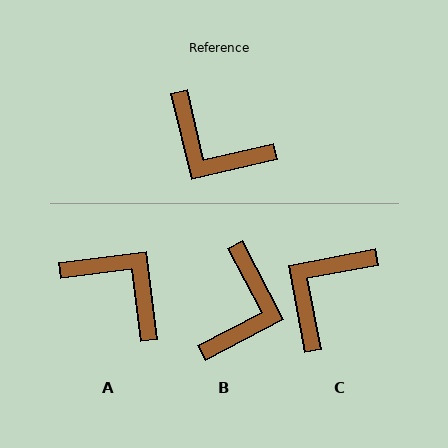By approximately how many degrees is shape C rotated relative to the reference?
Approximately 93 degrees clockwise.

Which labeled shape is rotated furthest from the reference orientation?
A, about 174 degrees away.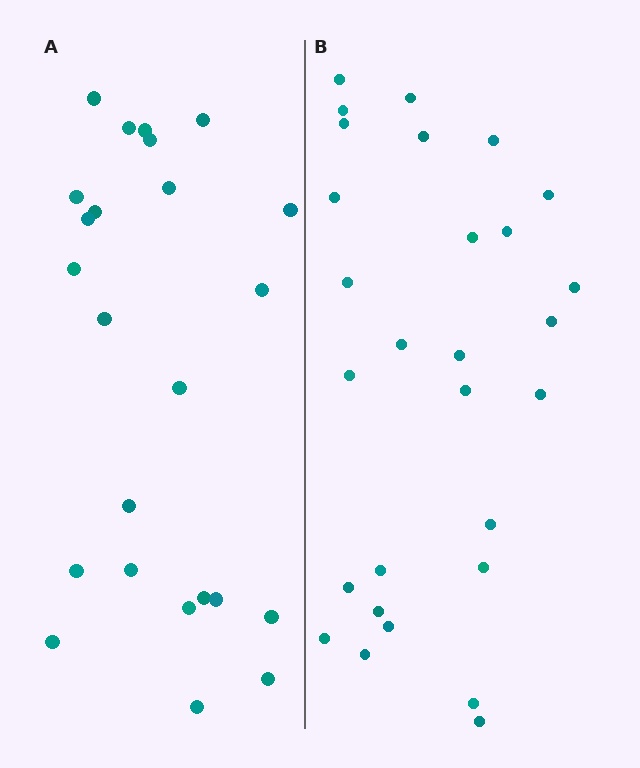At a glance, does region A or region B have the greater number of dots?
Region B (the right region) has more dots.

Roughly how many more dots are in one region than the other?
Region B has about 4 more dots than region A.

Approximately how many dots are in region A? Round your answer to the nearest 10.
About 20 dots. (The exact count is 24, which rounds to 20.)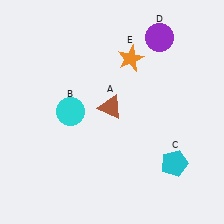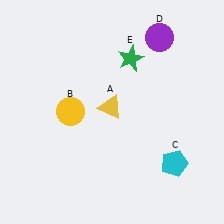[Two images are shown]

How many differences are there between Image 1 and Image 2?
There are 3 differences between the two images.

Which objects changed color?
A changed from brown to yellow. B changed from cyan to yellow. E changed from orange to green.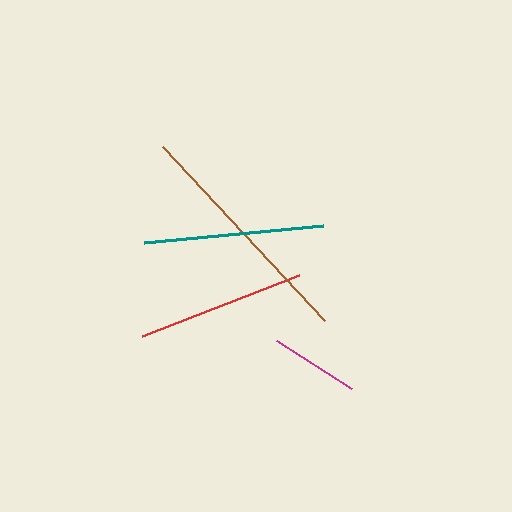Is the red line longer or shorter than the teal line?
The teal line is longer than the red line.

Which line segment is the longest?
The brown line is the longest at approximately 237 pixels.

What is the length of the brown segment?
The brown segment is approximately 237 pixels long.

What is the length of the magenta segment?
The magenta segment is approximately 89 pixels long.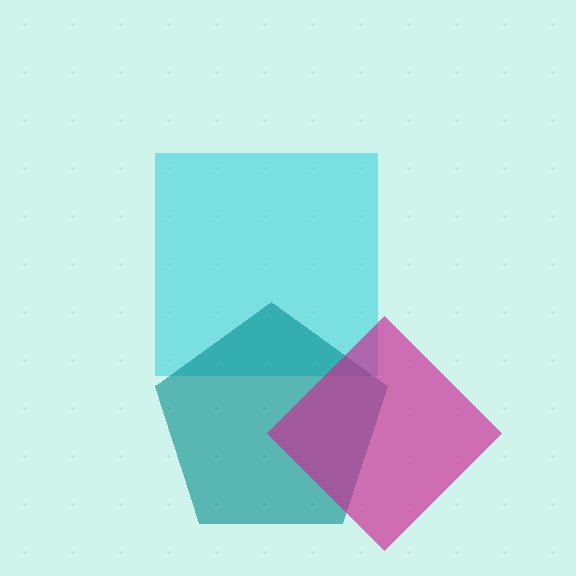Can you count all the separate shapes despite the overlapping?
Yes, there are 3 separate shapes.